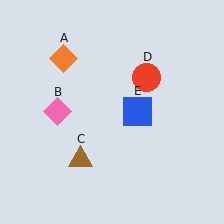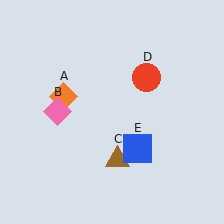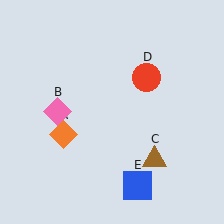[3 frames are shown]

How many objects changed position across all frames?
3 objects changed position: orange diamond (object A), brown triangle (object C), blue square (object E).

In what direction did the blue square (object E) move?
The blue square (object E) moved down.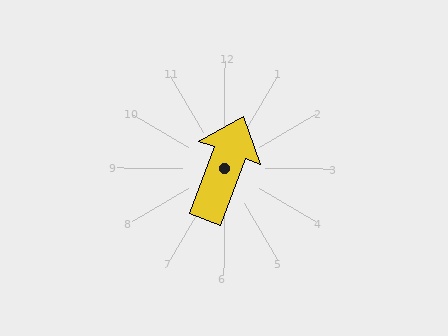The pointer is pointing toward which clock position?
Roughly 1 o'clock.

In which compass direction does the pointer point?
North.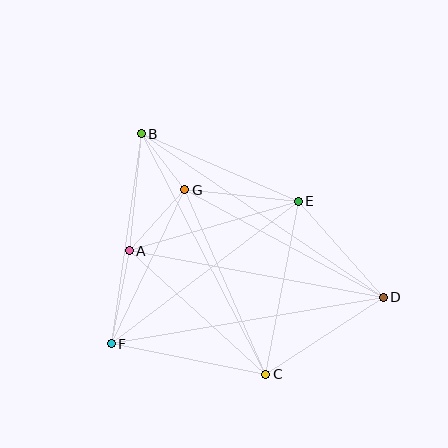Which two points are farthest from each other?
Points B and D are farthest from each other.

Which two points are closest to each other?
Points B and G are closest to each other.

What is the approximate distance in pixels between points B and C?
The distance between B and C is approximately 271 pixels.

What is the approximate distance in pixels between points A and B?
The distance between A and B is approximately 118 pixels.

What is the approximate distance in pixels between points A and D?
The distance between A and D is approximately 258 pixels.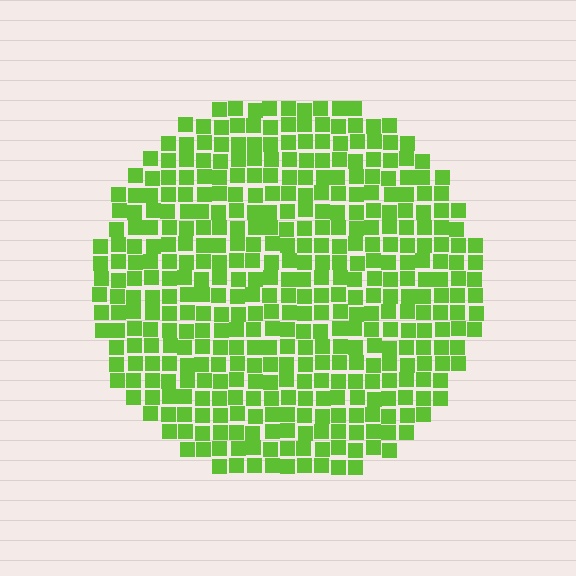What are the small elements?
The small elements are squares.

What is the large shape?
The large shape is a circle.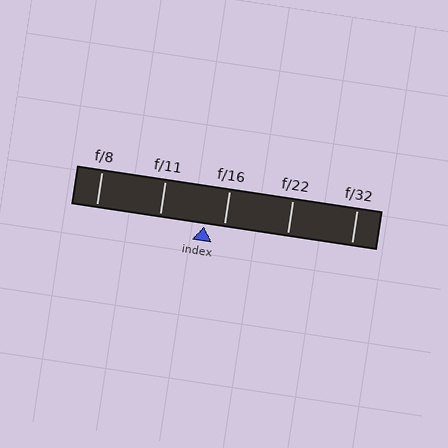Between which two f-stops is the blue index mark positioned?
The index mark is between f/11 and f/16.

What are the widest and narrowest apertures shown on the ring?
The widest aperture shown is f/8 and the narrowest is f/32.